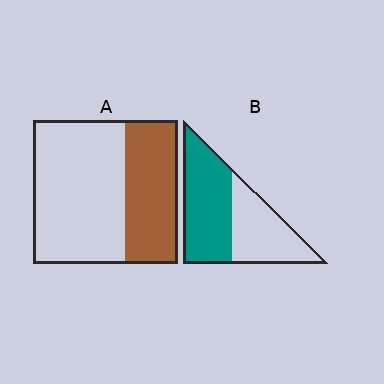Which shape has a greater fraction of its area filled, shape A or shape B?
Shape B.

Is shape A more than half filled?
No.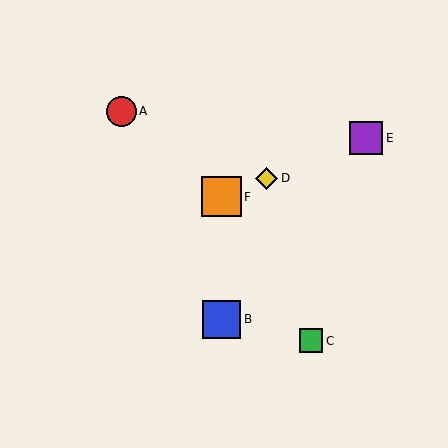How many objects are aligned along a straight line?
3 objects (D, E, F) are aligned along a straight line.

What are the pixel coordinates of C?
Object C is at (311, 341).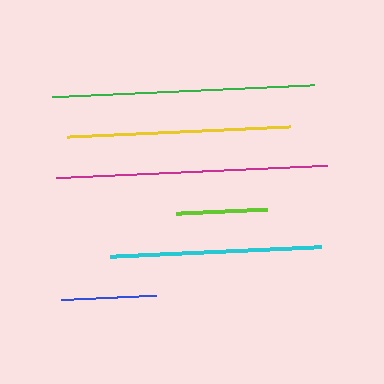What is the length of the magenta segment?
The magenta segment is approximately 271 pixels long.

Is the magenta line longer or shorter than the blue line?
The magenta line is longer than the blue line.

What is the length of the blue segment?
The blue segment is approximately 96 pixels long.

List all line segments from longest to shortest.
From longest to shortest: magenta, green, yellow, cyan, blue, lime.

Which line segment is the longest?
The magenta line is the longest at approximately 271 pixels.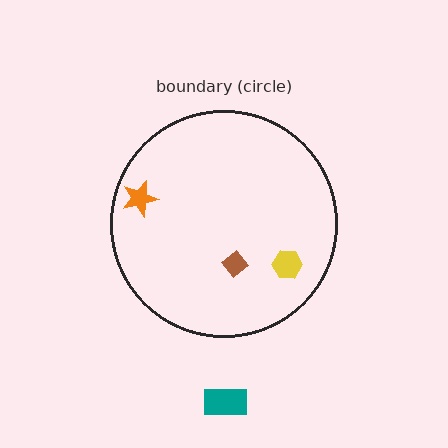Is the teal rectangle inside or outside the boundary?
Outside.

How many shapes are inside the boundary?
3 inside, 1 outside.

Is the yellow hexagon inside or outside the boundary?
Inside.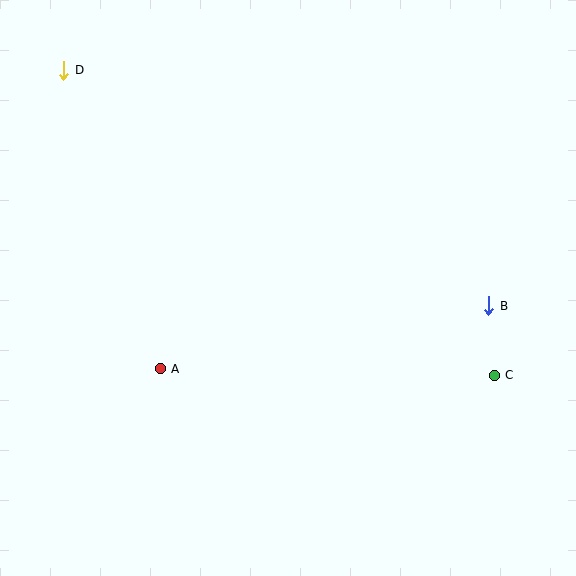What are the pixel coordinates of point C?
Point C is at (494, 375).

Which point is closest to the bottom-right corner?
Point C is closest to the bottom-right corner.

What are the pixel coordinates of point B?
Point B is at (489, 306).